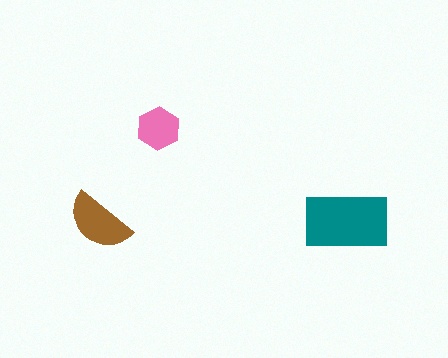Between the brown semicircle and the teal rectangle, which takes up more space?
The teal rectangle.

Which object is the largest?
The teal rectangle.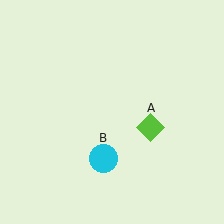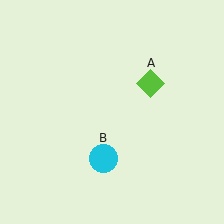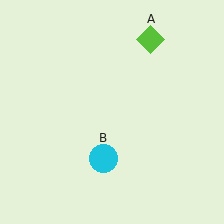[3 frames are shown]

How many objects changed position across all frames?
1 object changed position: lime diamond (object A).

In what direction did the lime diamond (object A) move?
The lime diamond (object A) moved up.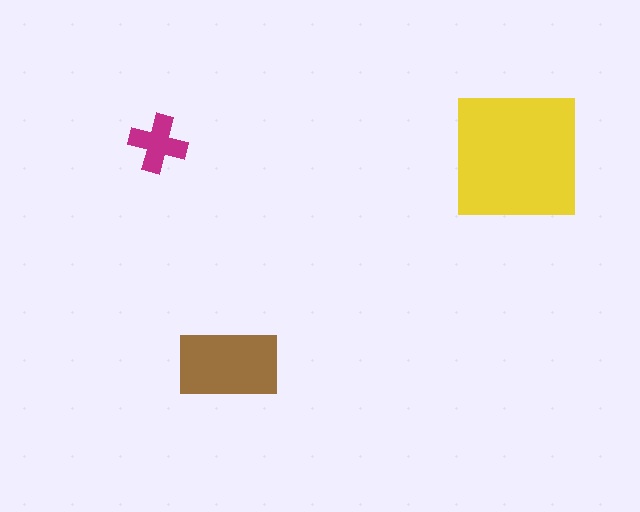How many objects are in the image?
There are 3 objects in the image.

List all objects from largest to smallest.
The yellow square, the brown rectangle, the magenta cross.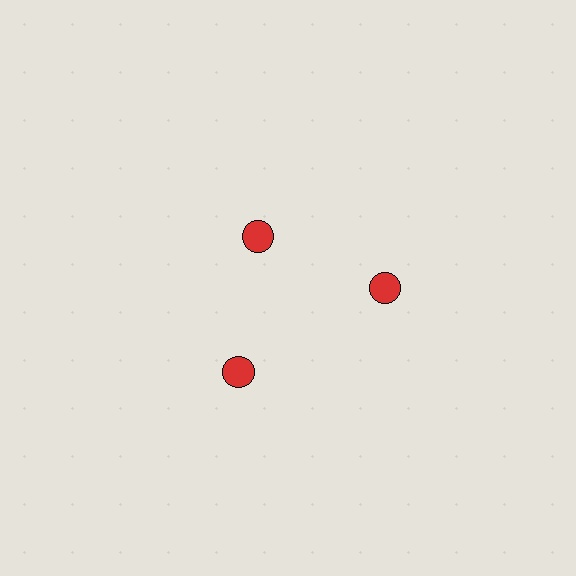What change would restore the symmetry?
The symmetry would be restored by moving it outward, back onto the ring so that all 3 circles sit at equal angles and equal distance from the center.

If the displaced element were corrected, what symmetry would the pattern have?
It would have 3-fold rotational symmetry — the pattern would map onto itself every 120 degrees.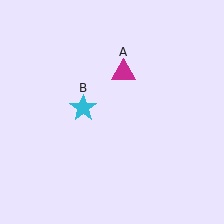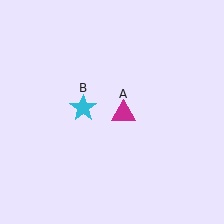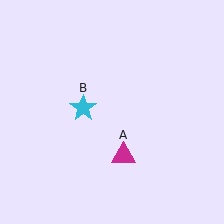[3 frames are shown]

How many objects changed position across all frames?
1 object changed position: magenta triangle (object A).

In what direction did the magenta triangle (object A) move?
The magenta triangle (object A) moved down.